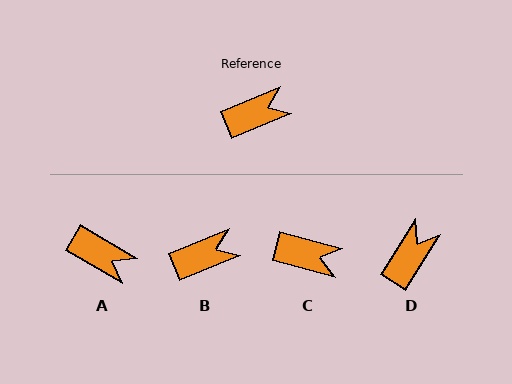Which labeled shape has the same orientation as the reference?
B.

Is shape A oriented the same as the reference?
No, it is off by about 53 degrees.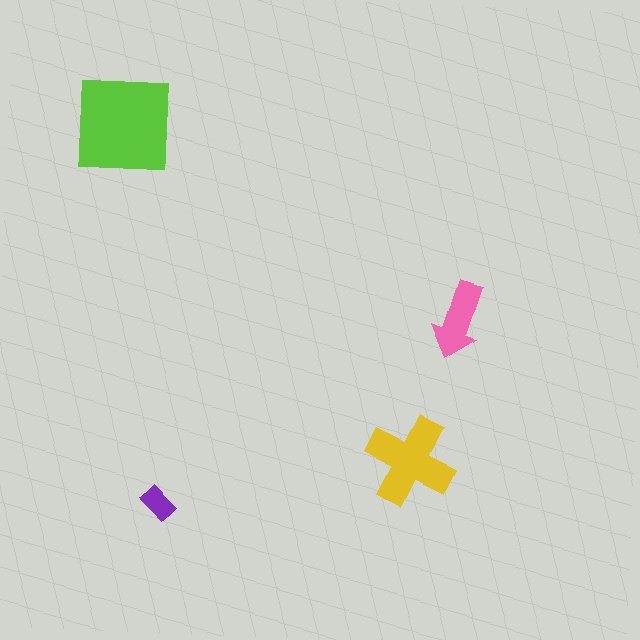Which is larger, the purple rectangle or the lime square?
The lime square.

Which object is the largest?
The lime square.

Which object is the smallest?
The purple rectangle.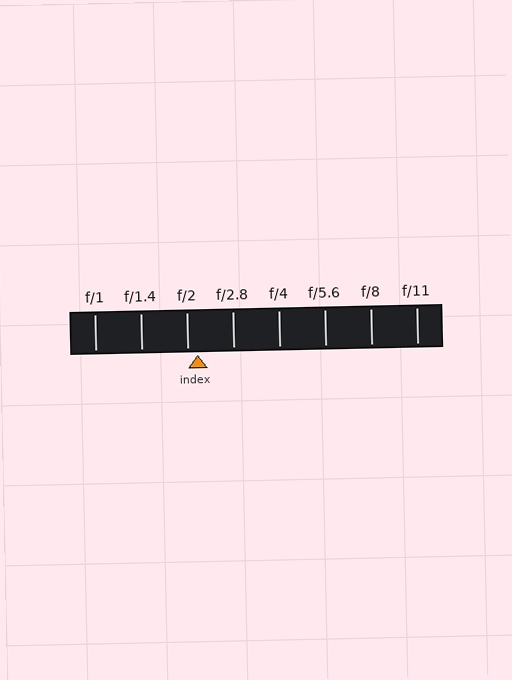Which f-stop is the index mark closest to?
The index mark is closest to f/2.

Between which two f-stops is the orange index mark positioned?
The index mark is between f/2 and f/2.8.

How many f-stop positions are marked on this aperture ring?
There are 8 f-stop positions marked.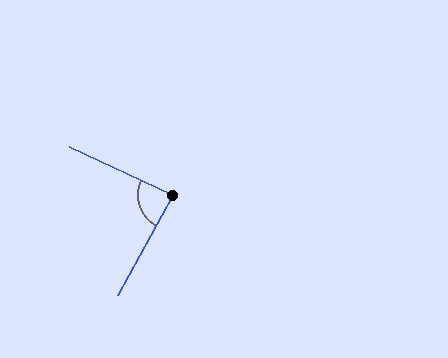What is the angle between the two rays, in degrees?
Approximately 86 degrees.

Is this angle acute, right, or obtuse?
It is approximately a right angle.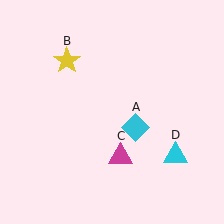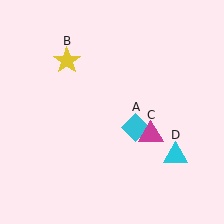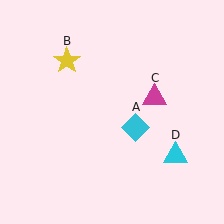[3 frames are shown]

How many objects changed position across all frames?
1 object changed position: magenta triangle (object C).